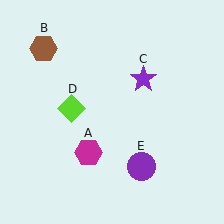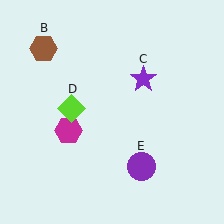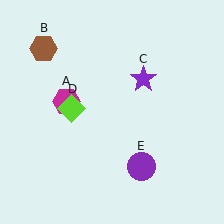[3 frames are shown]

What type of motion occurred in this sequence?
The magenta hexagon (object A) rotated clockwise around the center of the scene.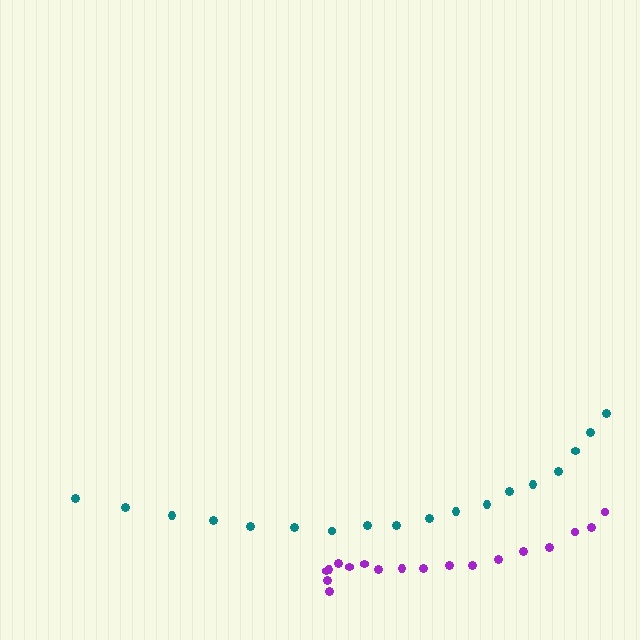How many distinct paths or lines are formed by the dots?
There are 2 distinct paths.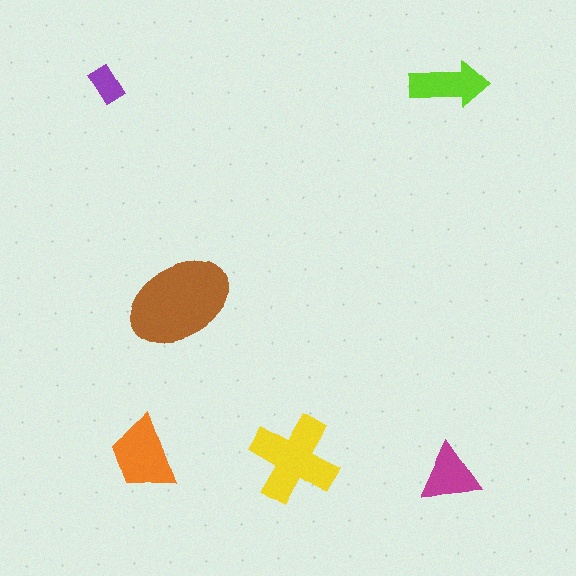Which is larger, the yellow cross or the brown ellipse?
The brown ellipse.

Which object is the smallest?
The purple rectangle.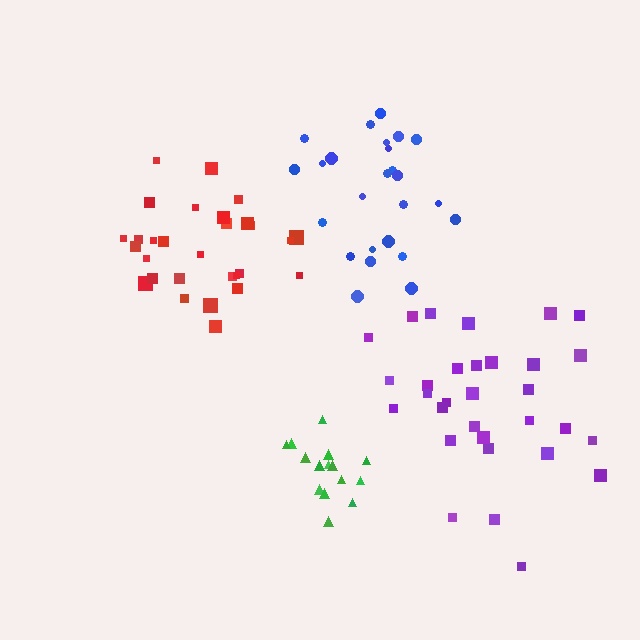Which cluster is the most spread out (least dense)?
Purple.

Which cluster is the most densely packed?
Green.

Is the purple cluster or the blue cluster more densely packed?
Blue.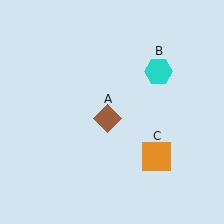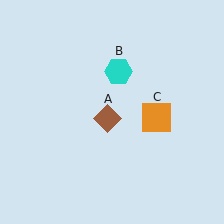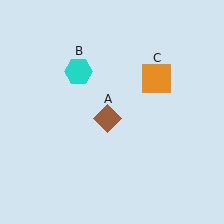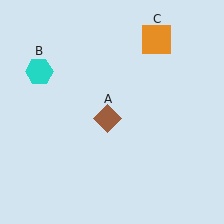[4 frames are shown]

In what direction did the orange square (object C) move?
The orange square (object C) moved up.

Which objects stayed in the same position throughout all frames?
Brown diamond (object A) remained stationary.